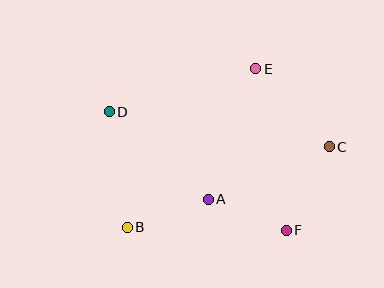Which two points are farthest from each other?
Points C and D are farthest from each other.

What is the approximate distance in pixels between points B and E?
The distance between B and E is approximately 204 pixels.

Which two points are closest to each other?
Points A and F are closest to each other.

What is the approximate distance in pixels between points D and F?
The distance between D and F is approximately 213 pixels.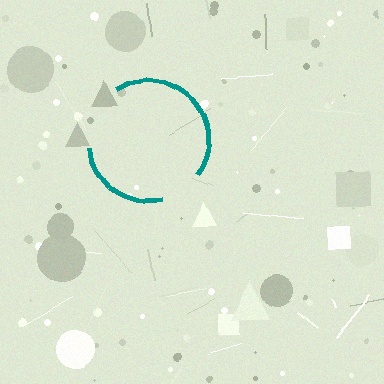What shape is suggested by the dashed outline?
The dashed outline suggests a circle.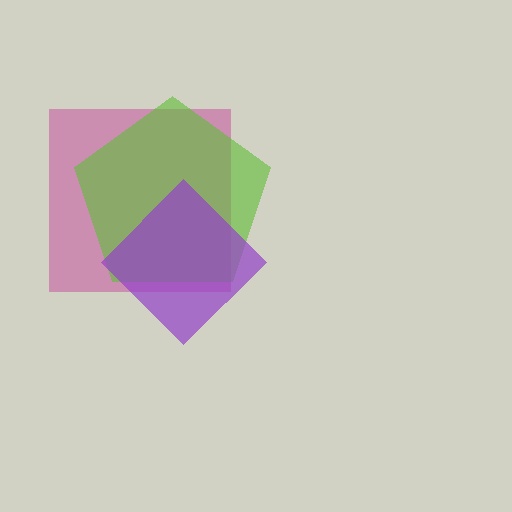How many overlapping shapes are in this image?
There are 3 overlapping shapes in the image.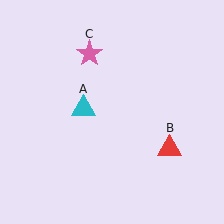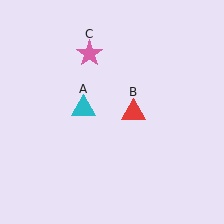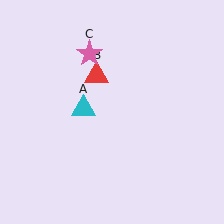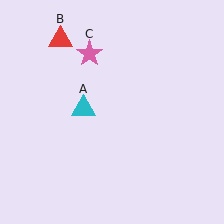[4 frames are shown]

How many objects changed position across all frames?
1 object changed position: red triangle (object B).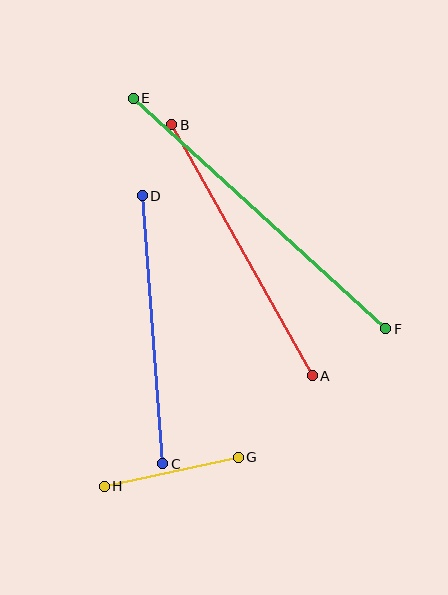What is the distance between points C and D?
The distance is approximately 269 pixels.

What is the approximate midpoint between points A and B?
The midpoint is at approximately (242, 250) pixels.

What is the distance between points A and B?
The distance is approximately 288 pixels.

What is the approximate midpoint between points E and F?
The midpoint is at approximately (260, 214) pixels.